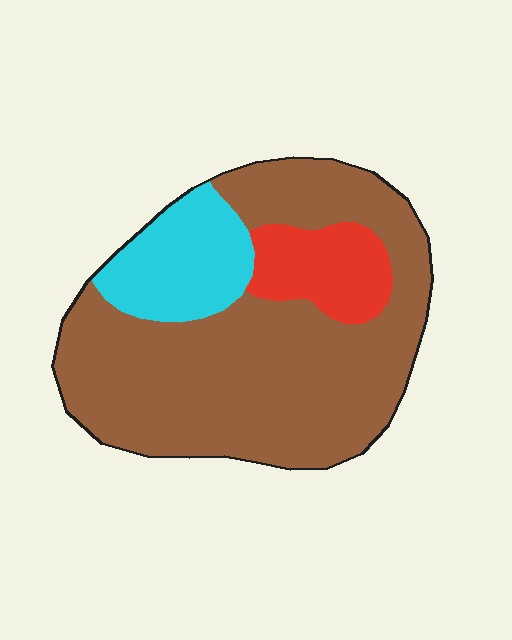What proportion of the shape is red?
Red takes up less than a sixth of the shape.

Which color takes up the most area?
Brown, at roughly 70%.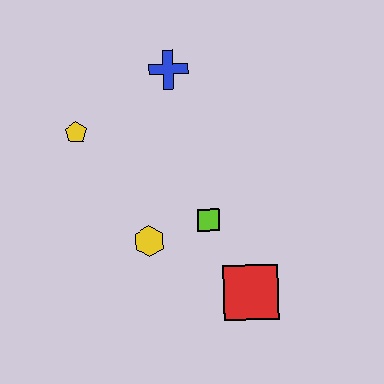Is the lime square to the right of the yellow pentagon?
Yes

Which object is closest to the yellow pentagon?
The blue cross is closest to the yellow pentagon.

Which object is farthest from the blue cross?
The red square is farthest from the blue cross.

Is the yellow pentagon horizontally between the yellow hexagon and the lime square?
No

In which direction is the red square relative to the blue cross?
The red square is below the blue cross.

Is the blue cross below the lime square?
No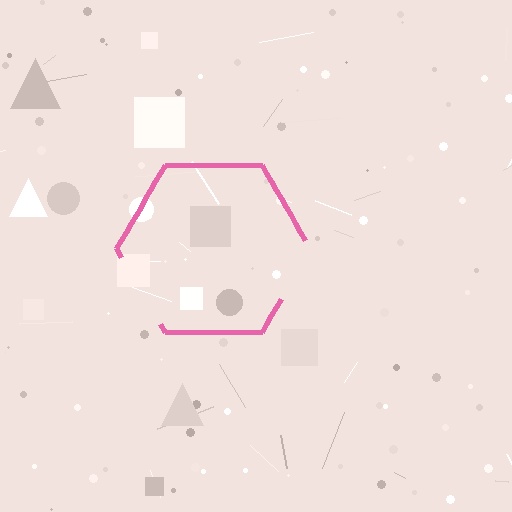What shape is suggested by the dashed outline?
The dashed outline suggests a hexagon.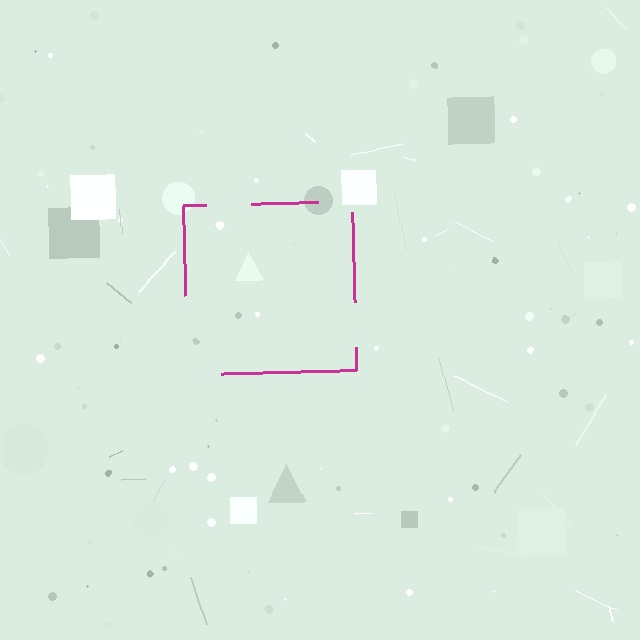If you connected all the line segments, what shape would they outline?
They would outline a square.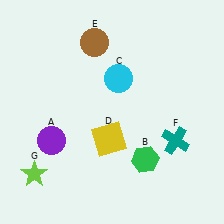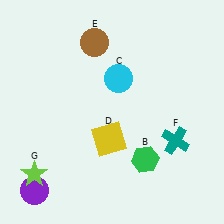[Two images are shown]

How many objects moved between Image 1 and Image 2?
1 object moved between the two images.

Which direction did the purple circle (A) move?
The purple circle (A) moved down.